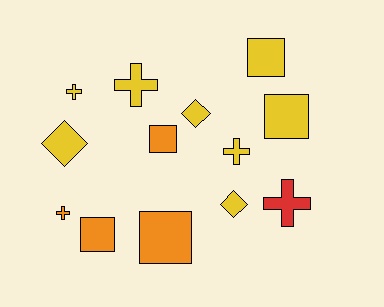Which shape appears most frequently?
Square, with 5 objects.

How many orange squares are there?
There are 3 orange squares.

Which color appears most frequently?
Yellow, with 8 objects.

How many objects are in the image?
There are 13 objects.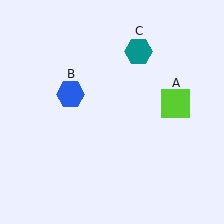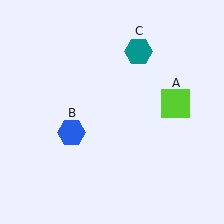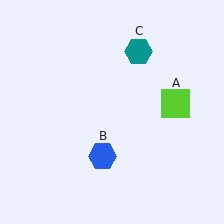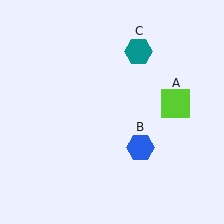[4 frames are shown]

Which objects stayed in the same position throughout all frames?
Lime square (object A) and teal hexagon (object C) remained stationary.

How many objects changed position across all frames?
1 object changed position: blue hexagon (object B).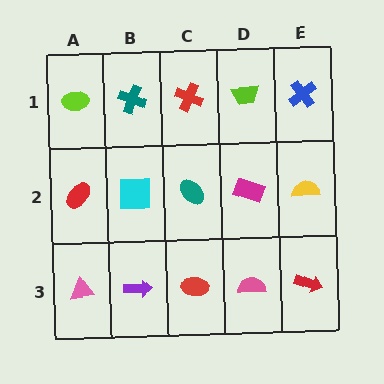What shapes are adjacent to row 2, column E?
A blue cross (row 1, column E), a red arrow (row 3, column E), a magenta rectangle (row 2, column D).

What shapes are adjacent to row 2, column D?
A lime trapezoid (row 1, column D), a pink semicircle (row 3, column D), a teal ellipse (row 2, column C), a yellow semicircle (row 2, column E).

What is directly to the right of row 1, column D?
A blue cross.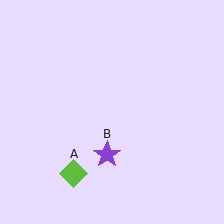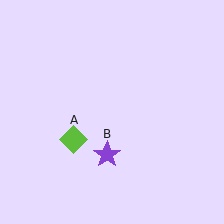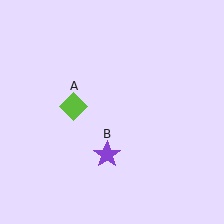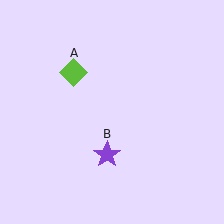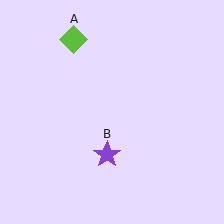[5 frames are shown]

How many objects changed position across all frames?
1 object changed position: lime diamond (object A).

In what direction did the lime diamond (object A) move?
The lime diamond (object A) moved up.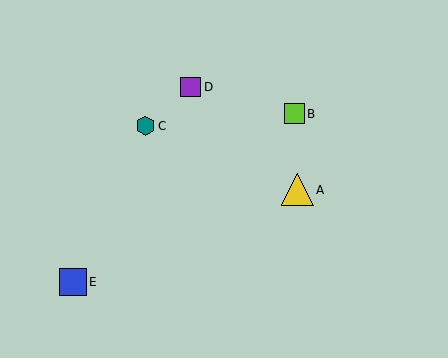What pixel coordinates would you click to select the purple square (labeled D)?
Click at (191, 87) to select the purple square D.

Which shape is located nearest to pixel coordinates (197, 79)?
The purple square (labeled D) at (191, 87) is nearest to that location.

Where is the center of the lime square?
The center of the lime square is at (295, 114).